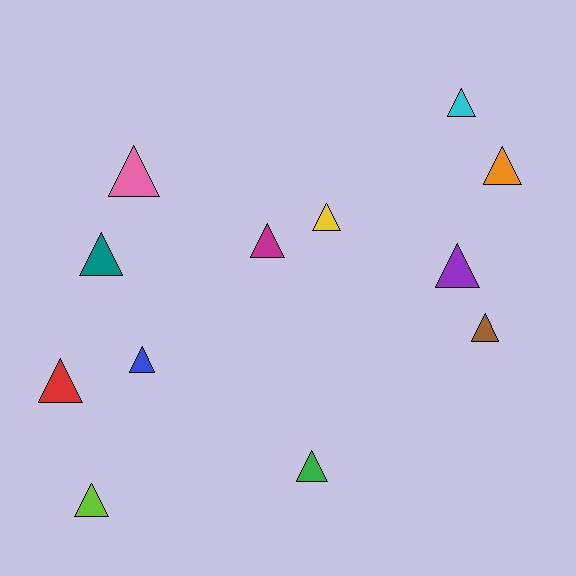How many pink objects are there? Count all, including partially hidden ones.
There is 1 pink object.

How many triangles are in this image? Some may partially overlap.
There are 12 triangles.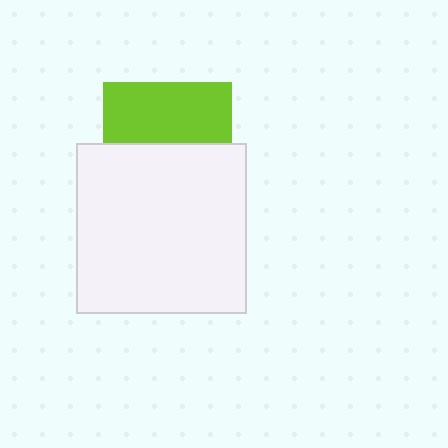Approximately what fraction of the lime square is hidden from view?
Roughly 52% of the lime square is hidden behind the white square.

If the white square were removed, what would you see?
You would see the complete lime square.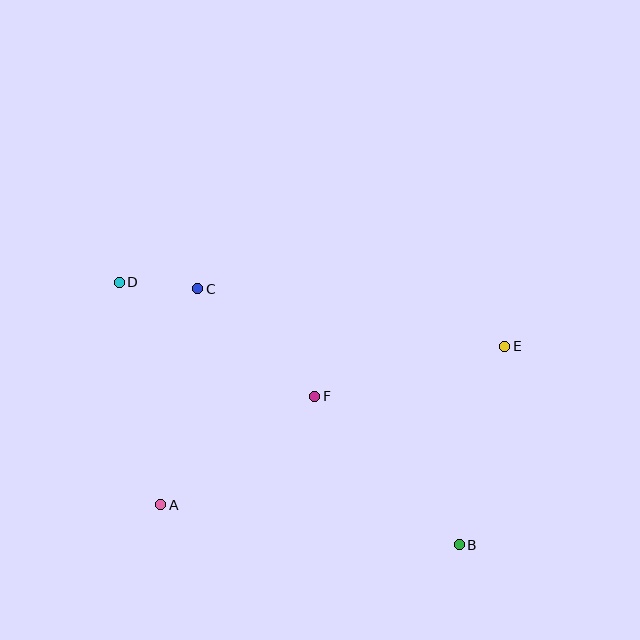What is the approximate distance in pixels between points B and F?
The distance between B and F is approximately 207 pixels.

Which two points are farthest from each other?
Points B and D are farthest from each other.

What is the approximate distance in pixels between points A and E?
The distance between A and E is approximately 379 pixels.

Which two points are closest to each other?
Points C and D are closest to each other.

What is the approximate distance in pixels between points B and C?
The distance between B and C is approximately 366 pixels.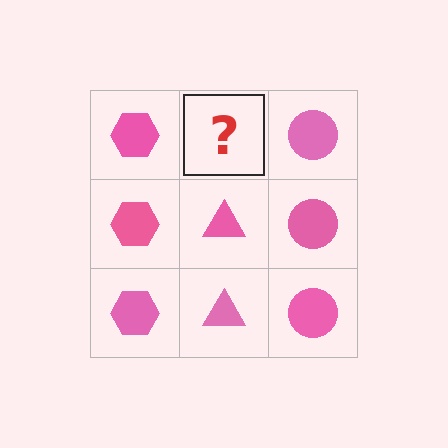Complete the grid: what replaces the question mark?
The question mark should be replaced with a pink triangle.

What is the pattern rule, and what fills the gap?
The rule is that each column has a consistent shape. The gap should be filled with a pink triangle.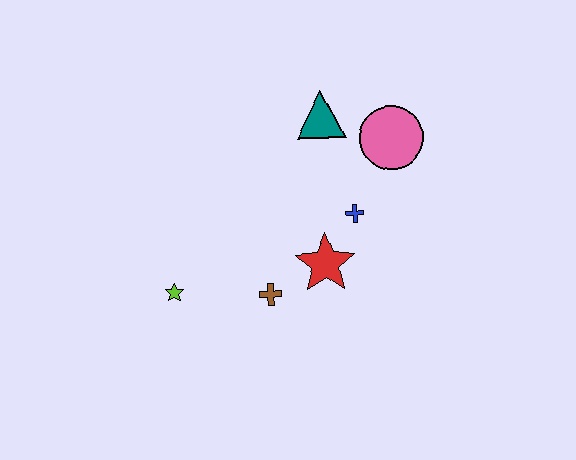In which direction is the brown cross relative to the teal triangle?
The brown cross is below the teal triangle.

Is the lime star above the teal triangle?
No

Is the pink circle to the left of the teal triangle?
No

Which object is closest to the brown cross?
The red star is closest to the brown cross.